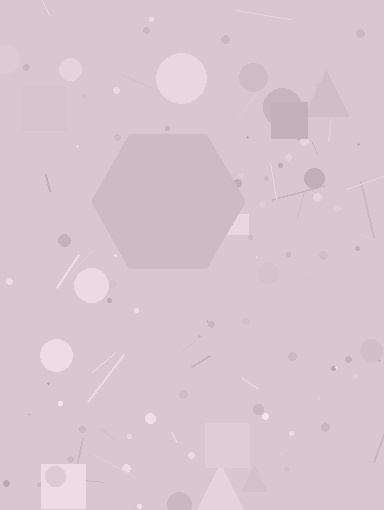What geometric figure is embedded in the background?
A hexagon is embedded in the background.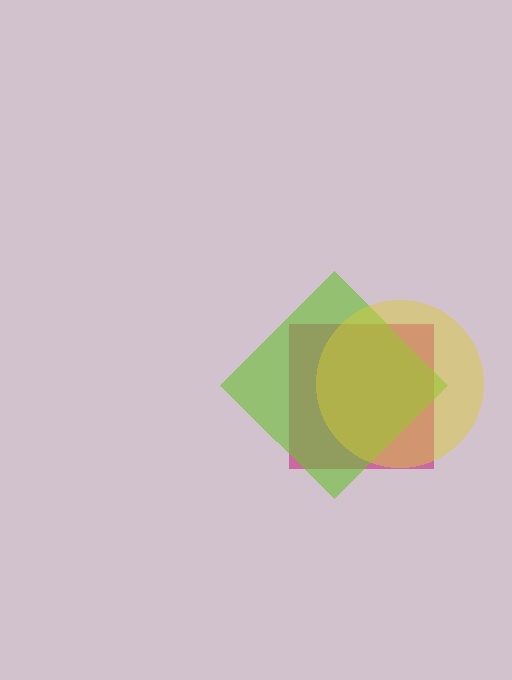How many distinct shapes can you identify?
There are 3 distinct shapes: a magenta square, a lime diamond, a yellow circle.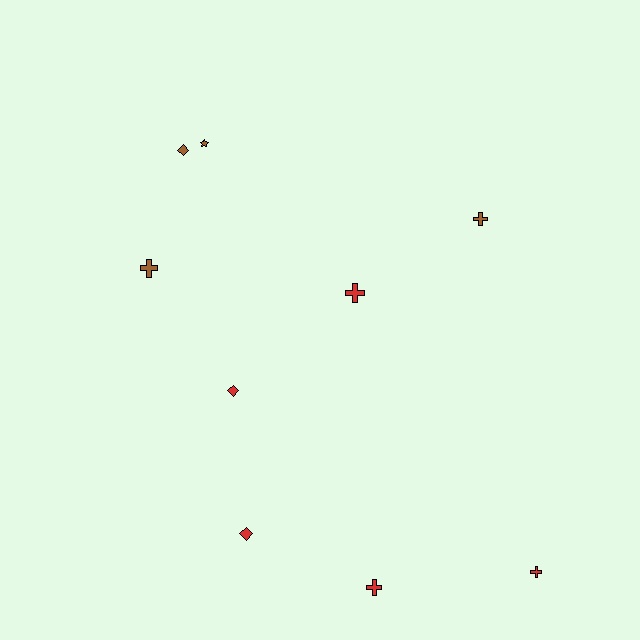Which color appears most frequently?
Red, with 5 objects.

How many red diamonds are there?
There are 2 red diamonds.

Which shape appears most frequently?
Cross, with 5 objects.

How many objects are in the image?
There are 9 objects.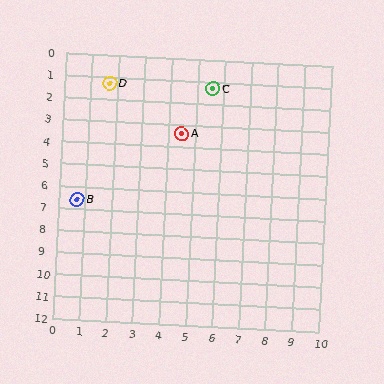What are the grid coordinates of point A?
Point A is at approximately (4.5, 3.4).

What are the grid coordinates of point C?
Point C is at approximately (5.6, 1.3).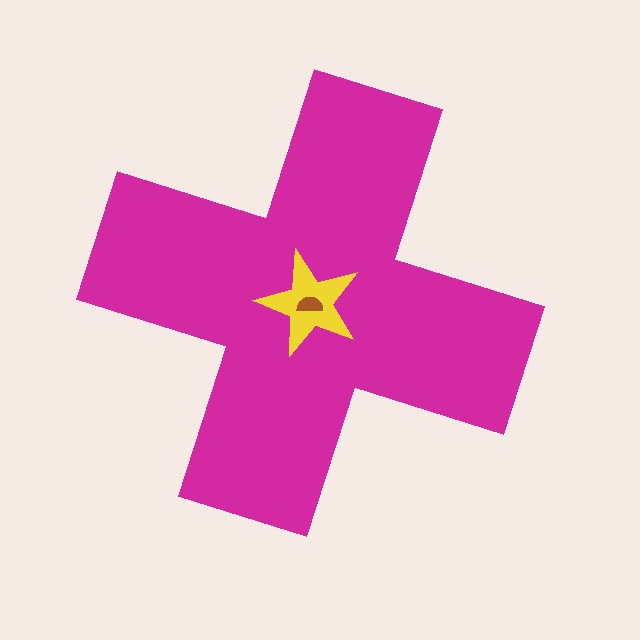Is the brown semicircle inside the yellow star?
Yes.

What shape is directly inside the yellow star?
The brown semicircle.